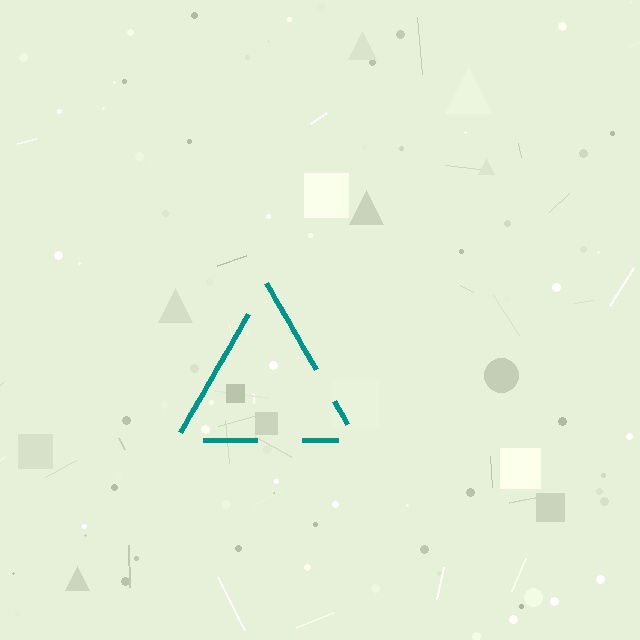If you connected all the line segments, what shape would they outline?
They would outline a triangle.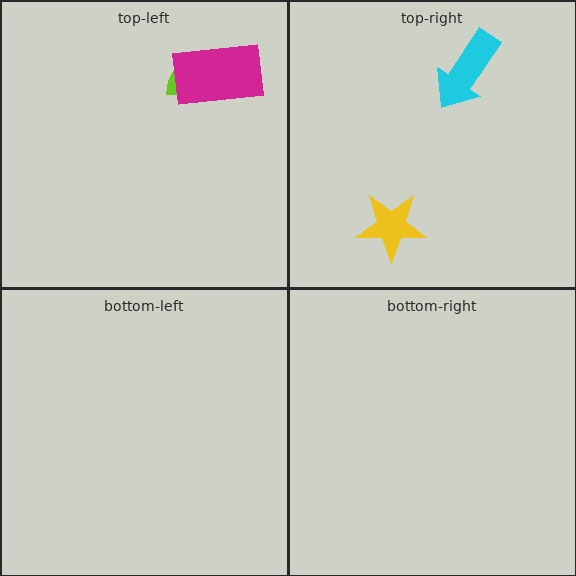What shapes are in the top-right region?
The cyan arrow, the yellow star.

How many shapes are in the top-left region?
2.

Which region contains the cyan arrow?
The top-right region.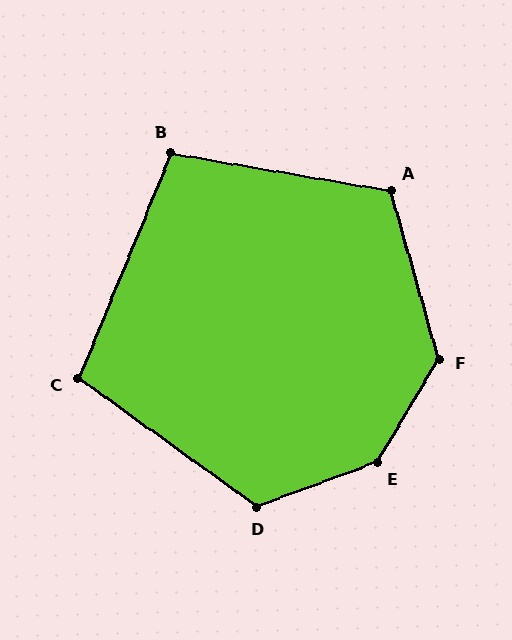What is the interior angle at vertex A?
Approximately 115 degrees (obtuse).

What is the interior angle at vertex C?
Approximately 103 degrees (obtuse).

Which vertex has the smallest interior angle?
B, at approximately 103 degrees.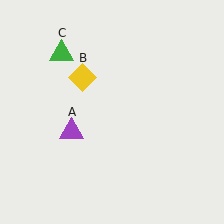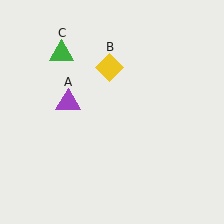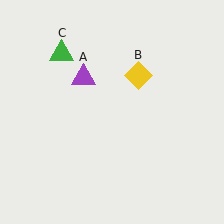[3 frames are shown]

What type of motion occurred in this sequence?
The purple triangle (object A), yellow diamond (object B) rotated clockwise around the center of the scene.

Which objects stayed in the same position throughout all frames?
Green triangle (object C) remained stationary.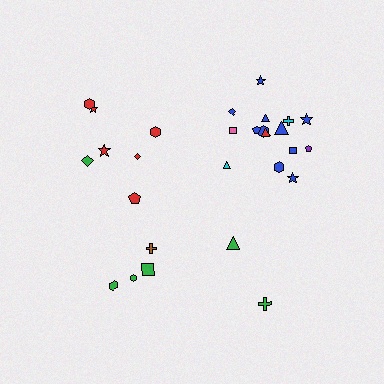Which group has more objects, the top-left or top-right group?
The top-right group.